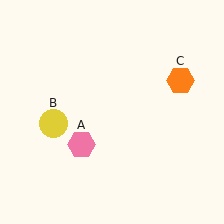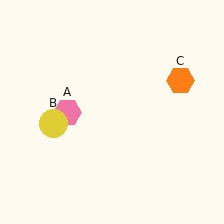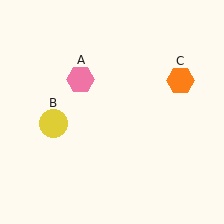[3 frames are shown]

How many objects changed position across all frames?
1 object changed position: pink hexagon (object A).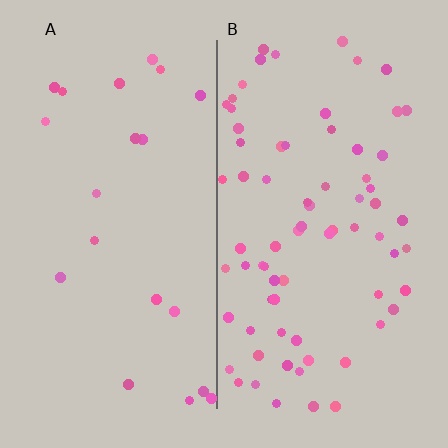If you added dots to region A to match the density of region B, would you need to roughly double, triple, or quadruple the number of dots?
Approximately triple.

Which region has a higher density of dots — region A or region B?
B (the right).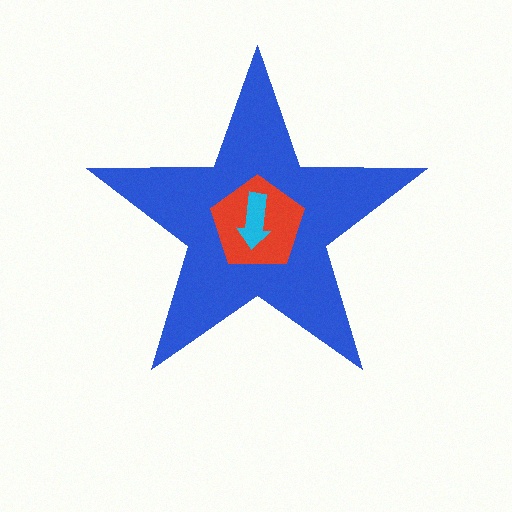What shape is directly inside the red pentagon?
The cyan arrow.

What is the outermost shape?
The blue star.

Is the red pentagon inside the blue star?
Yes.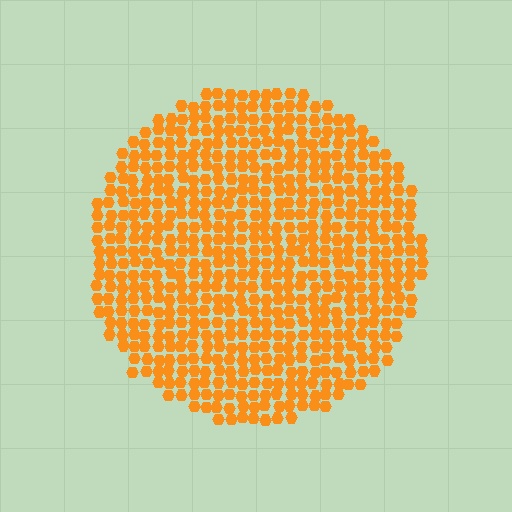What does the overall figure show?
The overall figure shows a circle.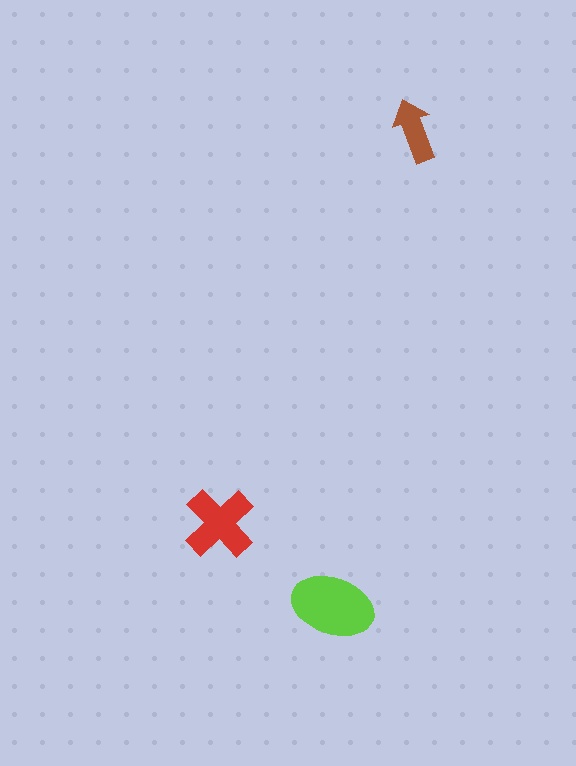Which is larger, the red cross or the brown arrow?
The red cross.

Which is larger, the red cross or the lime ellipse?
The lime ellipse.